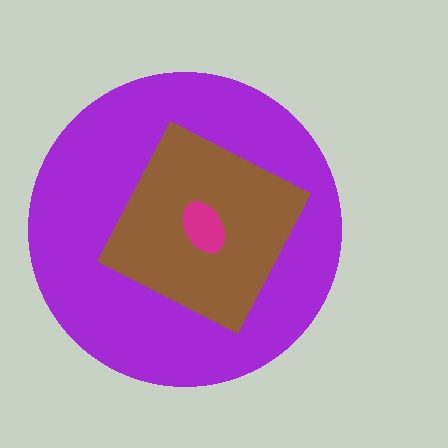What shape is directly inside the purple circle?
The brown diamond.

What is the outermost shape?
The purple circle.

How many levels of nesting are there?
3.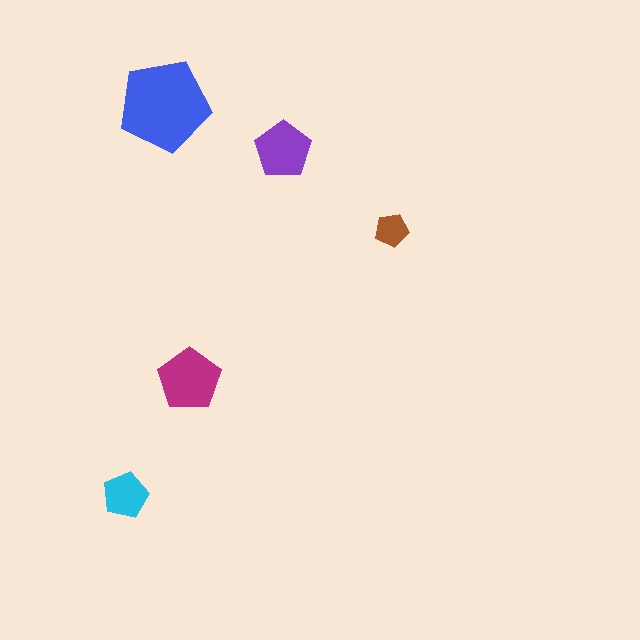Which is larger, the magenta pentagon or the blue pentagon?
The blue one.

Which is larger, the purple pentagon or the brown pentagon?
The purple one.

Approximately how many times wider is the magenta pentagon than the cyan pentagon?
About 1.5 times wider.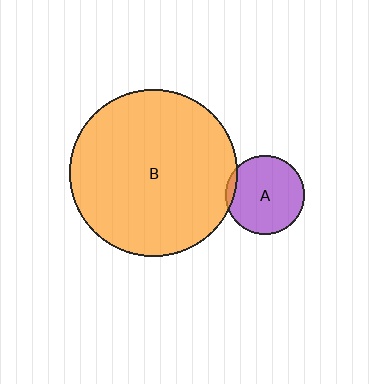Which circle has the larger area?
Circle B (orange).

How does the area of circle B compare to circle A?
Approximately 4.5 times.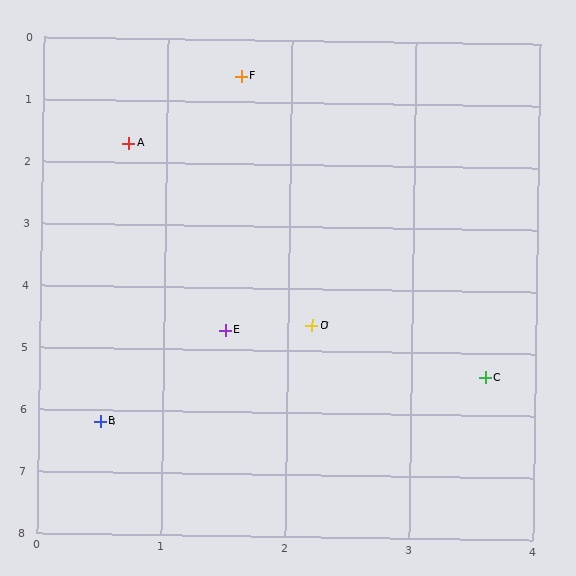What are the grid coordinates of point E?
Point E is at approximately (1.5, 4.7).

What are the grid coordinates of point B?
Point B is at approximately (0.5, 6.2).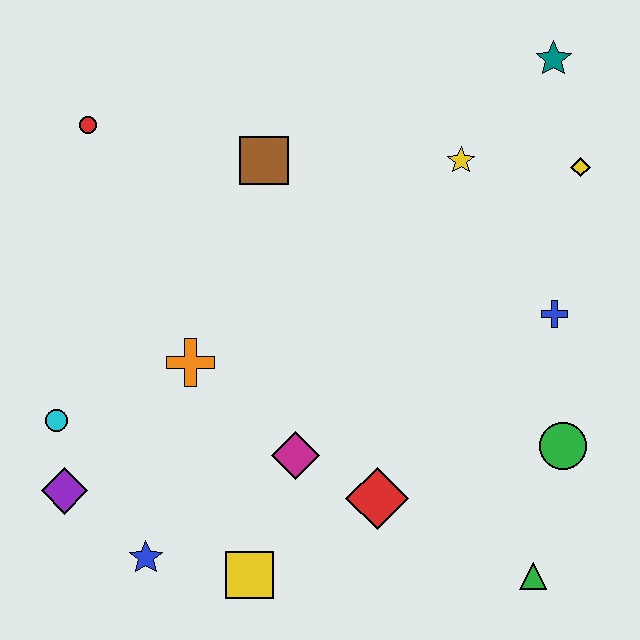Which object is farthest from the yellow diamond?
The purple diamond is farthest from the yellow diamond.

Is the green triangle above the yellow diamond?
No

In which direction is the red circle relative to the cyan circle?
The red circle is above the cyan circle.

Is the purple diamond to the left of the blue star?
Yes